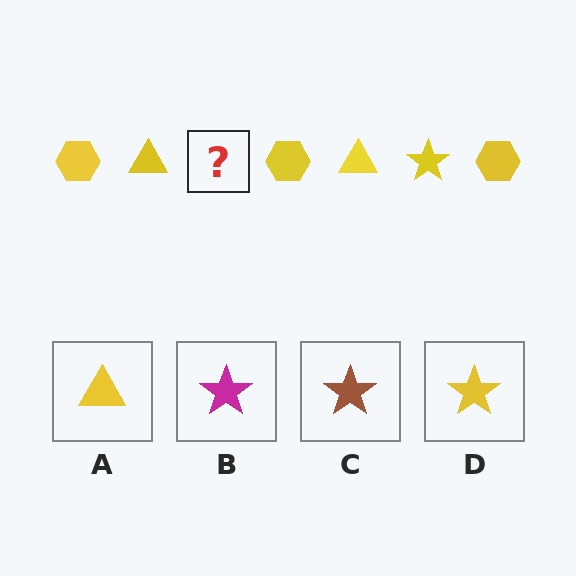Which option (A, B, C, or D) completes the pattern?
D.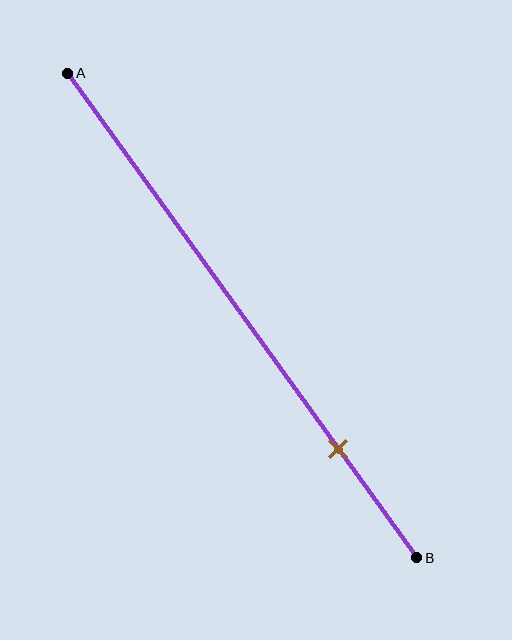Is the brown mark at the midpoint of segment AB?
No, the mark is at about 80% from A, not at the 50% midpoint.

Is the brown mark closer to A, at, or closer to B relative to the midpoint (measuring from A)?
The brown mark is closer to point B than the midpoint of segment AB.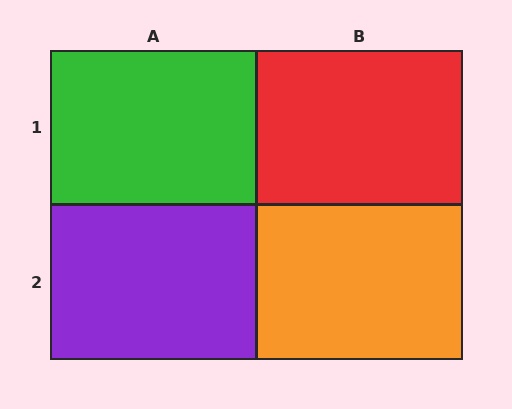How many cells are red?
1 cell is red.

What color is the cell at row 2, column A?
Purple.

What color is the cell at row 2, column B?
Orange.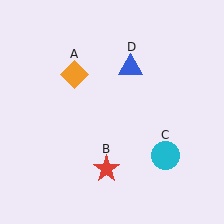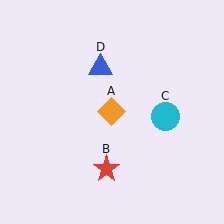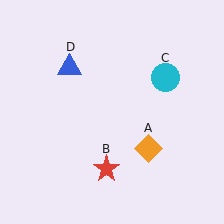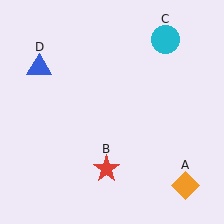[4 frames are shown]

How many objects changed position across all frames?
3 objects changed position: orange diamond (object A), cyan circle (object C), blue triangle (object D).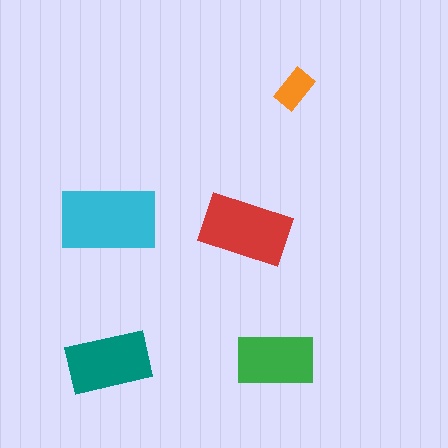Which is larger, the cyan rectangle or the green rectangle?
The cyan one.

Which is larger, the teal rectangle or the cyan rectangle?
The cyan one.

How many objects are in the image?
There are 5 objects in the image.